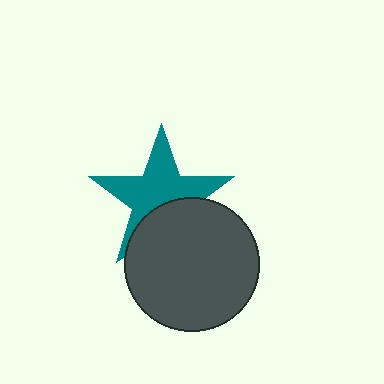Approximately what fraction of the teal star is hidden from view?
Roughly 36% of the teal star is hidden behind the dark gray circle.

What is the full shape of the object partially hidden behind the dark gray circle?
The partially hidden object is a teal star.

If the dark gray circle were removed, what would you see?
You would see the complete teal star.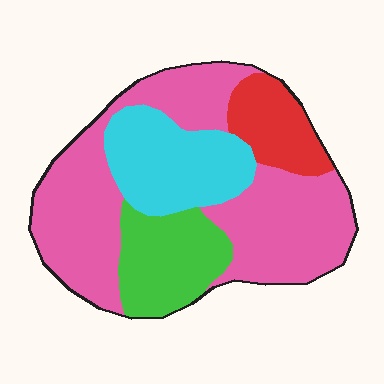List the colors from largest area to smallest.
From largest to smallest: pink, cyan, green, red.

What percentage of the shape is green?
Green covers 16% of the shape.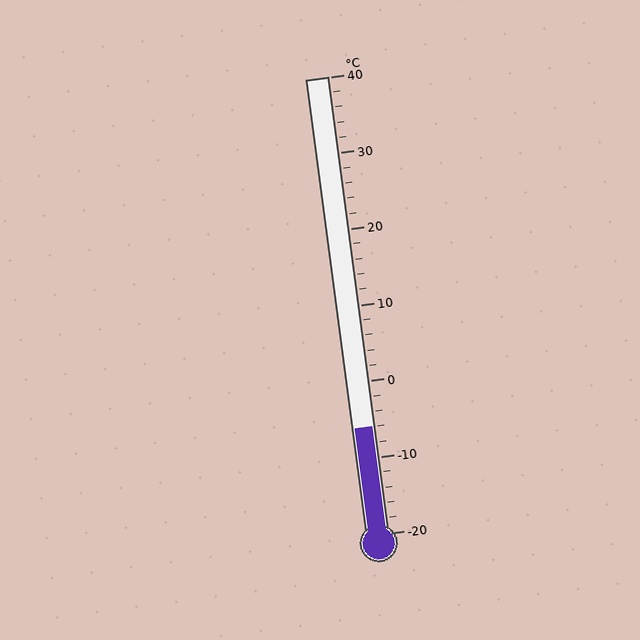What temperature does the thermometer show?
The thermometer shows approximately -6°C.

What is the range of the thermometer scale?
The thermometer scale ranges from -20°C to 40°C.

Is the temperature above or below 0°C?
The temperature is below 0°C.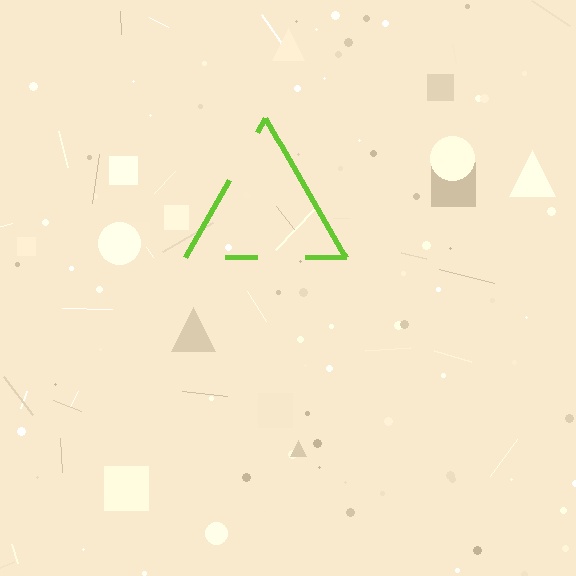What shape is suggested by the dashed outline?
The dashed outline suggests a triangle.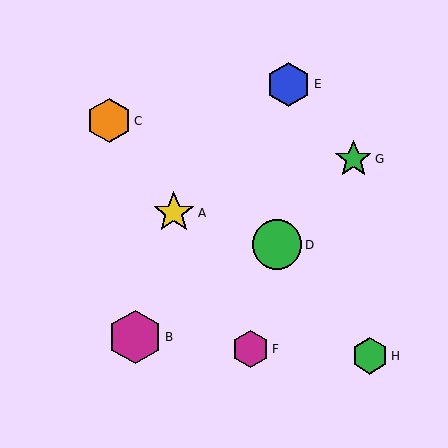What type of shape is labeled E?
Shape E is a blue hexagon.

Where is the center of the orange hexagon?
The center of the orange hexagon is at (109, 121).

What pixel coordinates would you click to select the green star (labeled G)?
Click at (353, 159) to select the green star G.